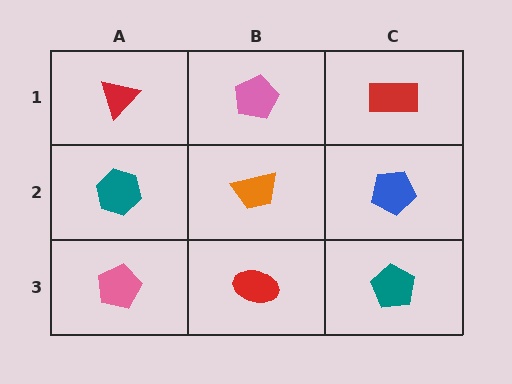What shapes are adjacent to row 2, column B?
A pink pentagon (row 1, column B), a red ellipse (row 3, column B), a teal hexagon (row 2, column A), a blue pentagon (row 2, column C).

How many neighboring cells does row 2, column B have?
4.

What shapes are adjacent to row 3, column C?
A blue pentagon (row 2, column C), a red ellipse (row 3, column B).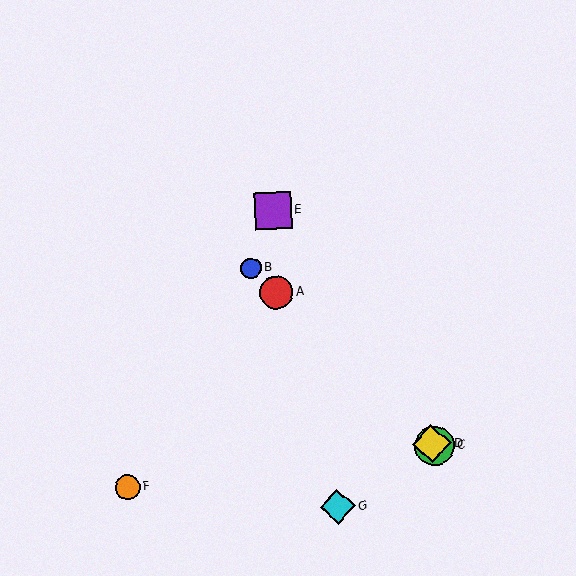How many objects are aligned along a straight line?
4 objects (A, B, C, D) are aligned along a straight line.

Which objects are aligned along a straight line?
Objects A, B, C, D are aligned along a straight line.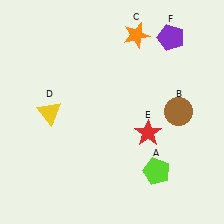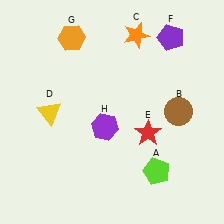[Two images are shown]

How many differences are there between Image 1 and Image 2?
There are 2 differences between the two images.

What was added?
An orange hexagon (G), a purple hexagon (H) were added in Image 2.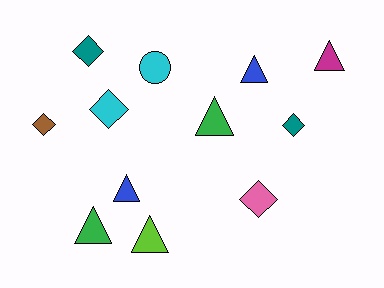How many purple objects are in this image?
There are no purple objects.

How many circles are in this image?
There is 1 circle.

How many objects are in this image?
There are 12 objects.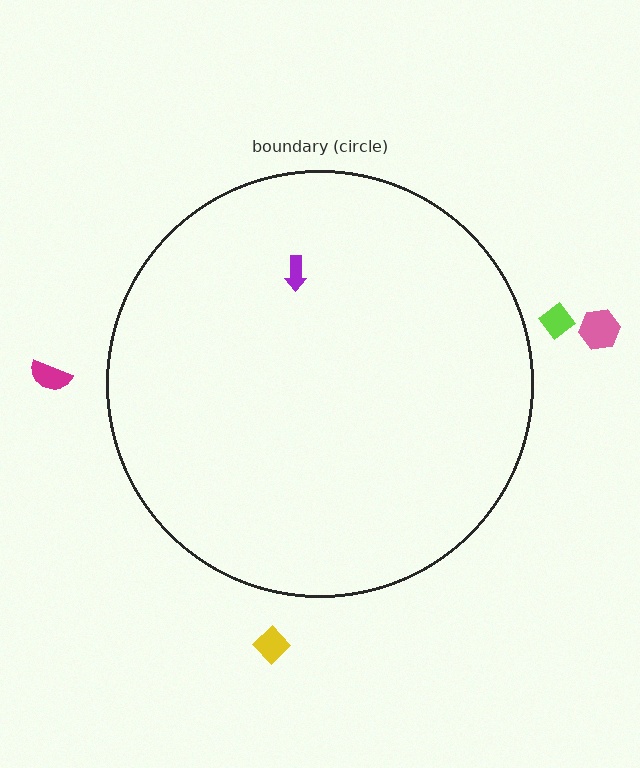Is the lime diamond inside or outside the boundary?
Outside.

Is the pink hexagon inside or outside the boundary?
Outside.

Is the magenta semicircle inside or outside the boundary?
Outside.